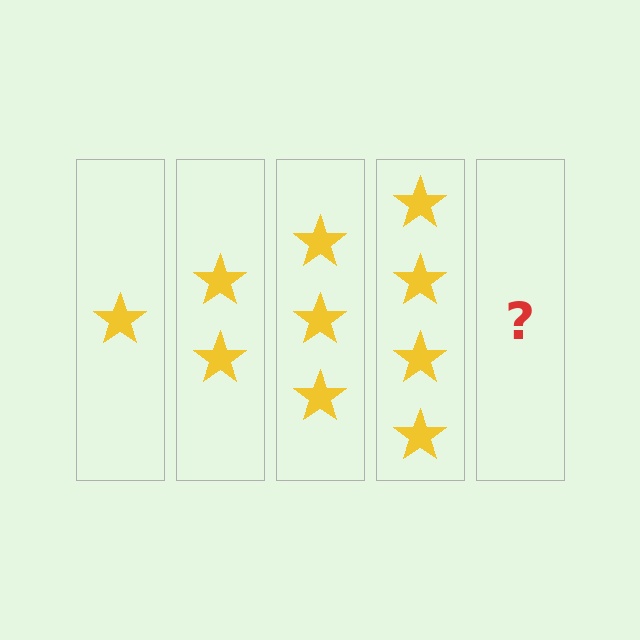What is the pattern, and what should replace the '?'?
The pattern is that each step adds one more star. The '?' should be 5 stars.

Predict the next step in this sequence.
The next step is 5 stars.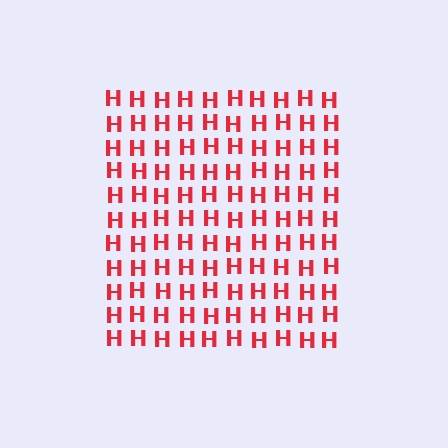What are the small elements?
The small elements are letter H's.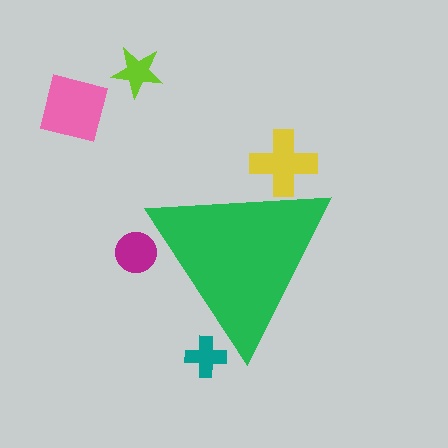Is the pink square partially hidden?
No, the pink square is fully visible.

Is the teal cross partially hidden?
Yes, the teal cross is partially hidden behind the green triangle.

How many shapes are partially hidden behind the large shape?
3 shapes are partially hidden.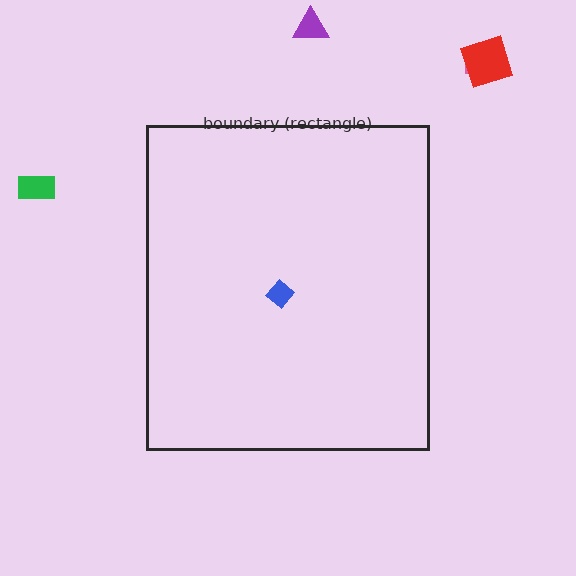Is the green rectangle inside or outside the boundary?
Outside.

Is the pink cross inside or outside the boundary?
Outside.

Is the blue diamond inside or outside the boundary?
Inside.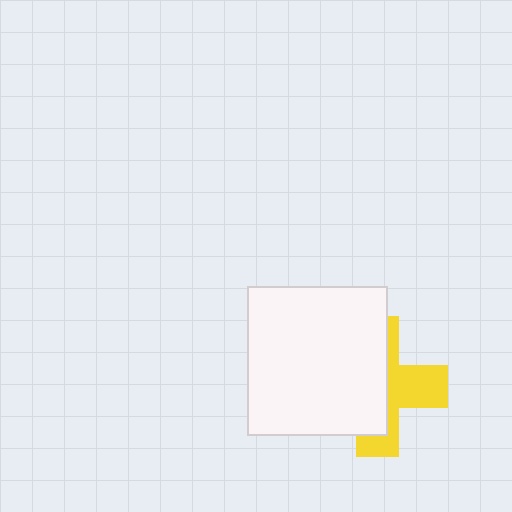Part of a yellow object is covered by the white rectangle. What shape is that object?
It is a cross.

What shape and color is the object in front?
The object in front is a white rectangle.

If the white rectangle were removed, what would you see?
You would see the complete yellow cross.